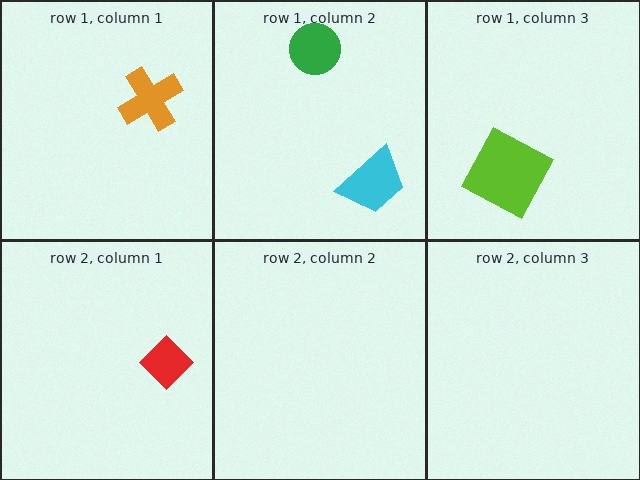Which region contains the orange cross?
The row 1, column 1 region.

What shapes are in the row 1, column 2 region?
The cyan trapezoid, the green circle.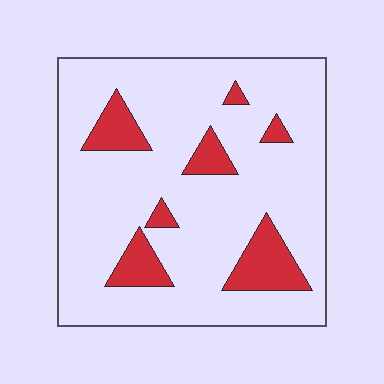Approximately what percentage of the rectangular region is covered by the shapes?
Approximately 15%.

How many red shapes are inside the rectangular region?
7.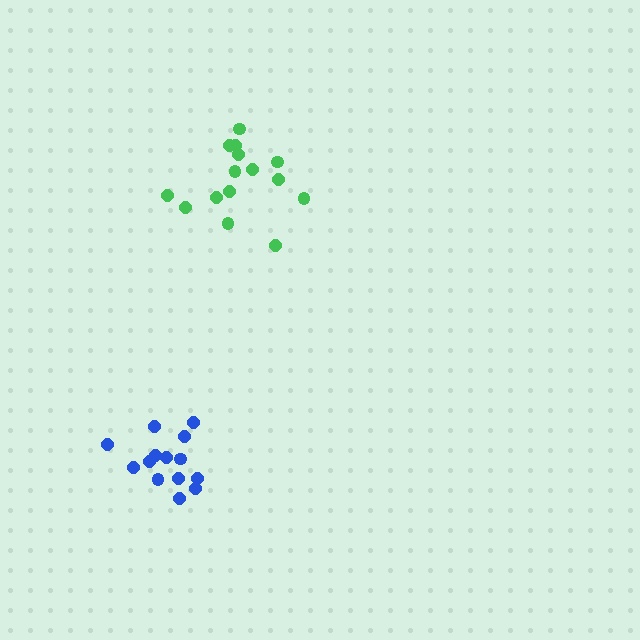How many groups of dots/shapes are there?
There are 2 groups.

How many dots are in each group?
Group 1: 15 dots, Group 2: 14 dots (29 total).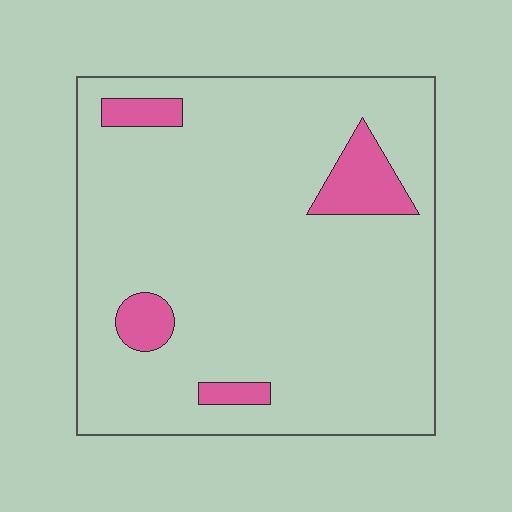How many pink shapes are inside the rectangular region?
4.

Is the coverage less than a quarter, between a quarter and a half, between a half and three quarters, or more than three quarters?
Less than a quarter.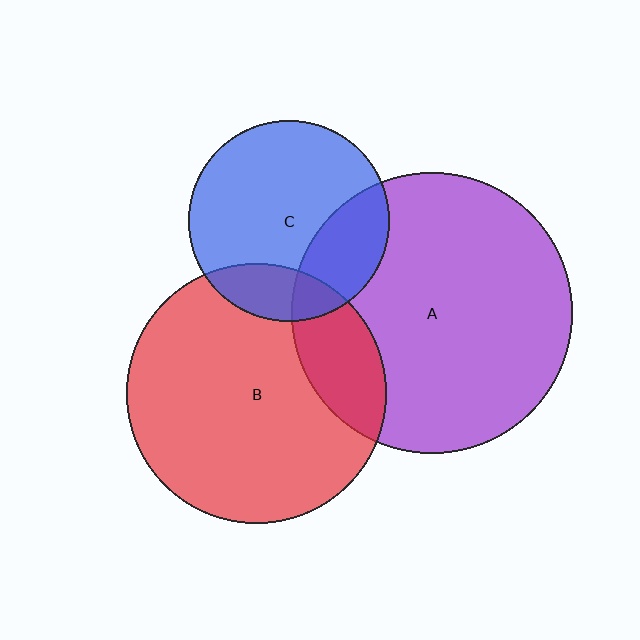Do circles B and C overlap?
Yes.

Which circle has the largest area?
Circle A (purple).